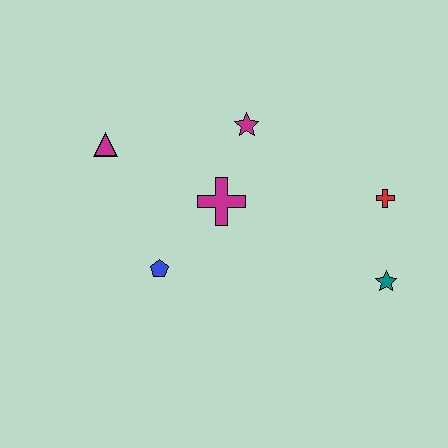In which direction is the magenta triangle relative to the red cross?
The magenta triangle is to the left of the red cross.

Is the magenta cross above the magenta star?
No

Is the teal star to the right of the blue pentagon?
Yes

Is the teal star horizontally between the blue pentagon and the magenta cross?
No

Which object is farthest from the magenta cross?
The teal star is farthest from the magenta cross.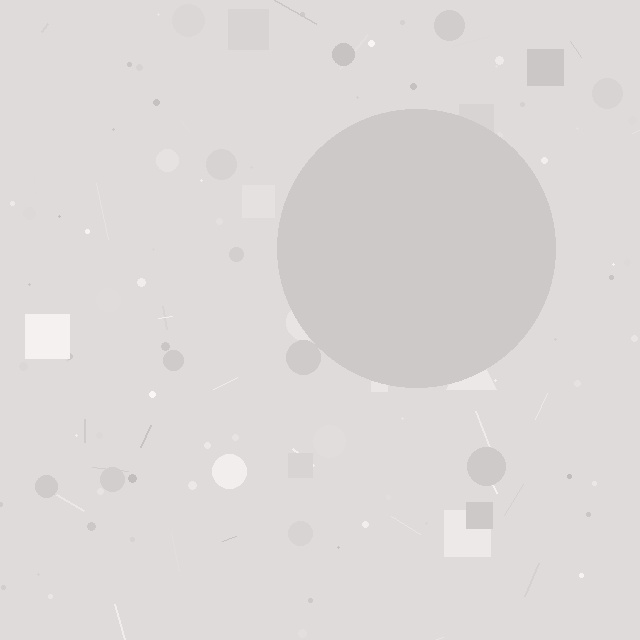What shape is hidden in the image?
A circle is hidden in the image.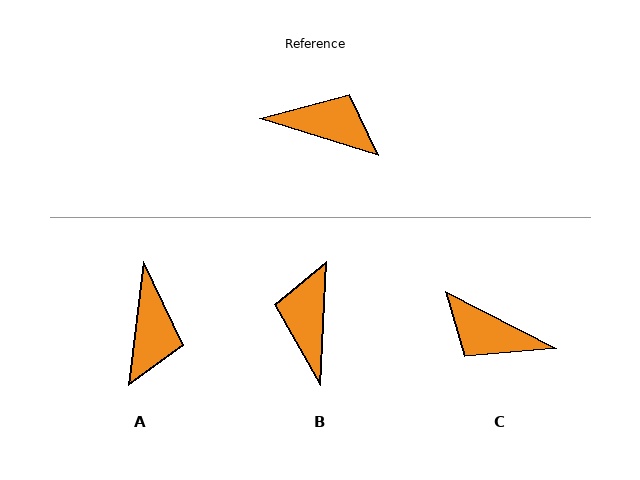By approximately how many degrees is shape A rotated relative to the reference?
Approximately 80 degrees clockwise.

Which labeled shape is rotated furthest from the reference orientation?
C, about 170 degrees away.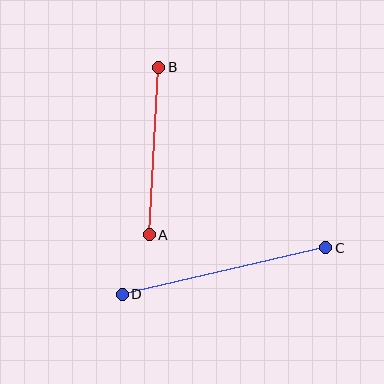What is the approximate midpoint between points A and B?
The midpoint is at approximately (154, 151) pixels.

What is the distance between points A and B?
The distance is approximately 168 pixels.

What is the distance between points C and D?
The distance is approximately 209 pixels.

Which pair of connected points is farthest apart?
Points C and D are farthest apart.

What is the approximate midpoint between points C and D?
The midpoint is at approximately (224, 271) pixels.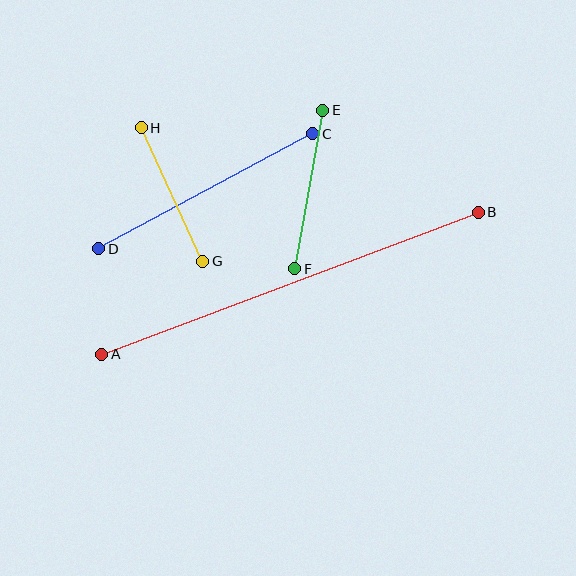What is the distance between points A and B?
The distance is approximately 402 pixels.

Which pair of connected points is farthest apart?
Points A and B are farthest apart.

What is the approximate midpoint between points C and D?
The midpoint is at approximately (206, 191) pixels.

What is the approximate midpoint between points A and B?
The midpoint is at approximately (290, 283) pixels.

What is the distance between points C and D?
The distance is approximately 243 pixels.